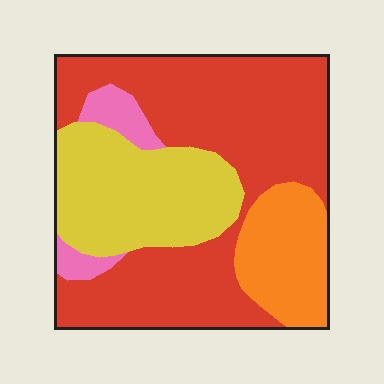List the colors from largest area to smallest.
From largest to smallest: red, yellow, orange, pink.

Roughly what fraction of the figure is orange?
Orange takes up about one sixth (1/6) of the figure.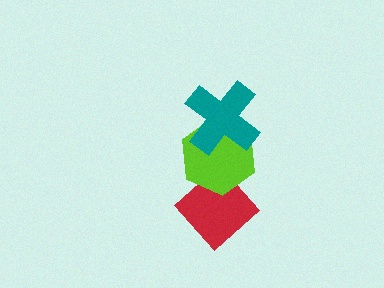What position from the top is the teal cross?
The teal cross is 1st from the top.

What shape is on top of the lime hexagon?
The teal cross is on top of the lime hexagon.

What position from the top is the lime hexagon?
The lime hexagon is 2nd from the top.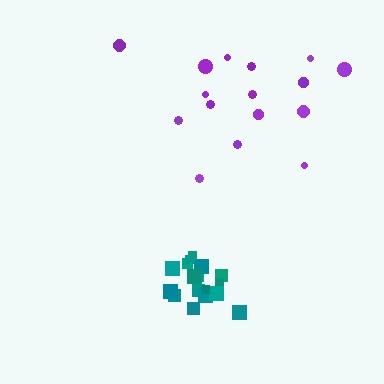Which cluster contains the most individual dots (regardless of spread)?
Teal (18).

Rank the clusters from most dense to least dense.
teal, purple.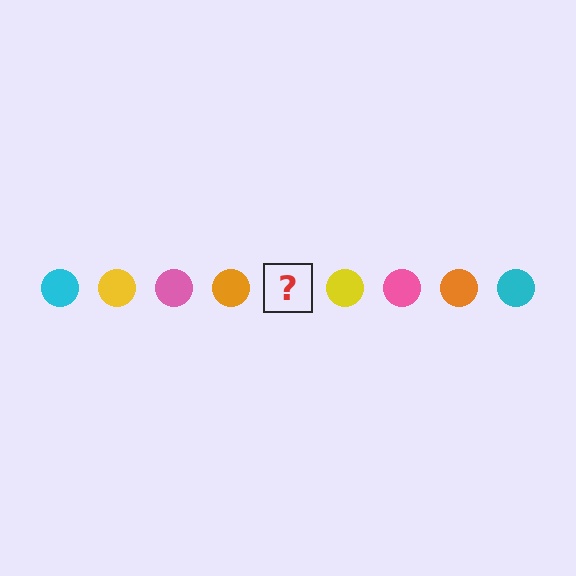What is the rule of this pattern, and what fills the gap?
The rule is that the pattern cycles through cyan, yellow, pink, orange circles. The gap should be filled with a cyan circle.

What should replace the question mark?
The question mark should be replaced with a cyan circle.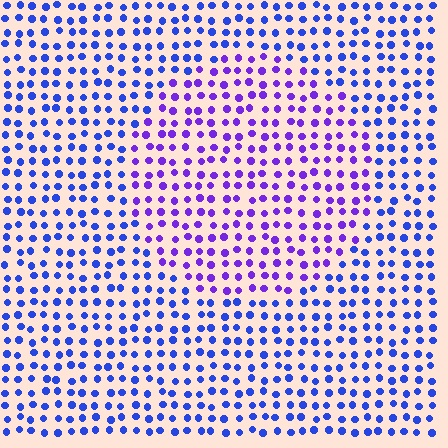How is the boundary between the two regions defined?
The boundary is defined purely by a slight shift in hue (about 36 degrees). Spacing, size, and orientation are identical on both sides.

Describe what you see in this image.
The image is filled with small blue elements in a uniform arrangement. A circle-shaped region is visible where the elements are tinted to a slightly different hue, forming a subtle color boundary.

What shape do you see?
I see a circle.